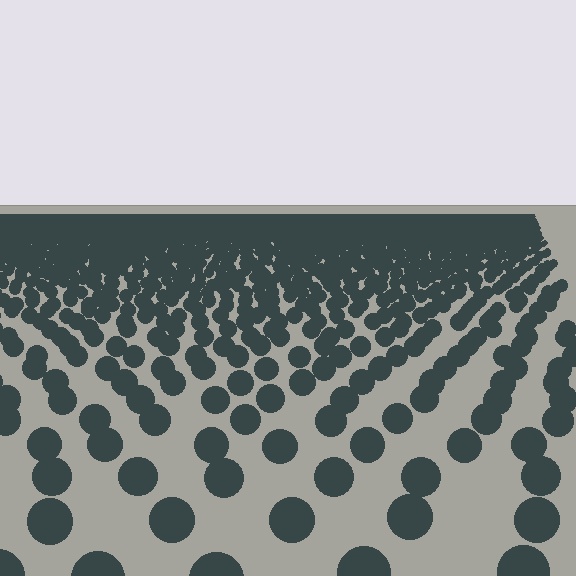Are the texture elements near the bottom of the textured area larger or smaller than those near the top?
Larger. Near the bottom, elements are closer to the viewer and appear at a bigger on-screen size.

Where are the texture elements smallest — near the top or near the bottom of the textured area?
Near the top.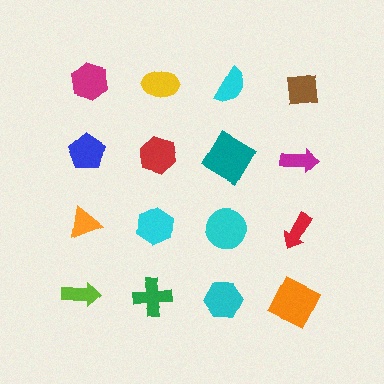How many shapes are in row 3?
4 shapes.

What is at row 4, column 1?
A lime arrow.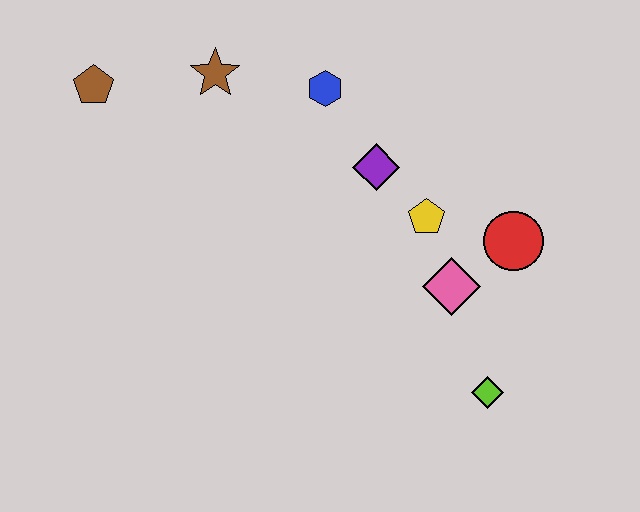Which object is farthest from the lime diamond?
The brown pentagon is farthest from the lime diamond.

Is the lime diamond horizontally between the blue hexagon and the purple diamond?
No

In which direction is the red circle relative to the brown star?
The red circle is to the right of the brown star.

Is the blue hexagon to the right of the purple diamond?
No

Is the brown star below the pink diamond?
No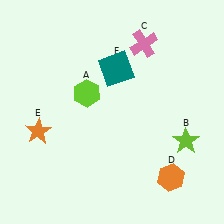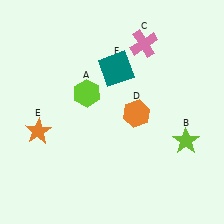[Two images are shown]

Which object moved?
The orange hexagon (D) moved up.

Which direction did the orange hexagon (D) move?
The orange hexagon (D) moved up.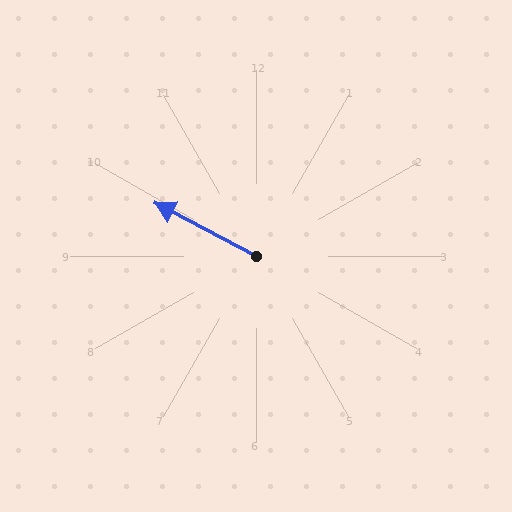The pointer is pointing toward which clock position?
Roughly 10 o'clock.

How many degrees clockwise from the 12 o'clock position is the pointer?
Approximately 298 degrees.